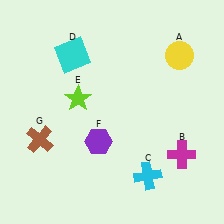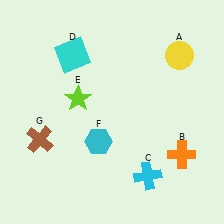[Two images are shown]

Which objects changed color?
B changed from magenta to orange. F changed from purple to cyan.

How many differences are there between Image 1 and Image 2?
There are 2 differences between the two images.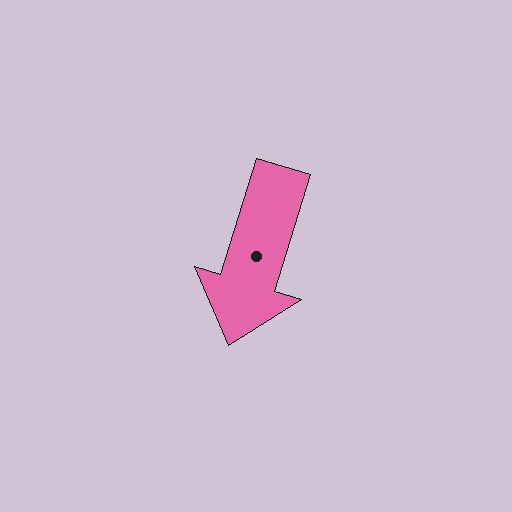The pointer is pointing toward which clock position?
Roughly 7 o'clock.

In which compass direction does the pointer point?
South.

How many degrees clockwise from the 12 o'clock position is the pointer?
Approximately 197 degrees.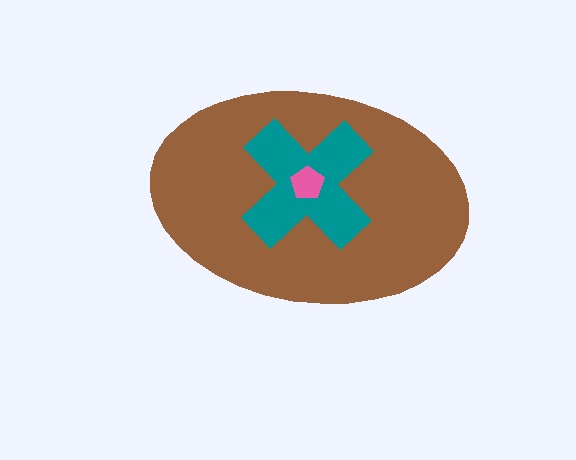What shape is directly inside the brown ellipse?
The teal cross.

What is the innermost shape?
The pink pentagon.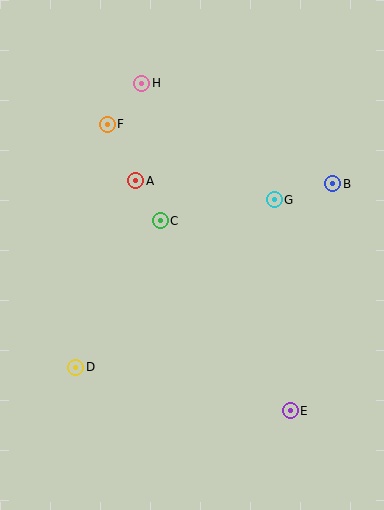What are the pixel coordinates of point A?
Point A is at (136, 181).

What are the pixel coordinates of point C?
Point C is at (160, 221).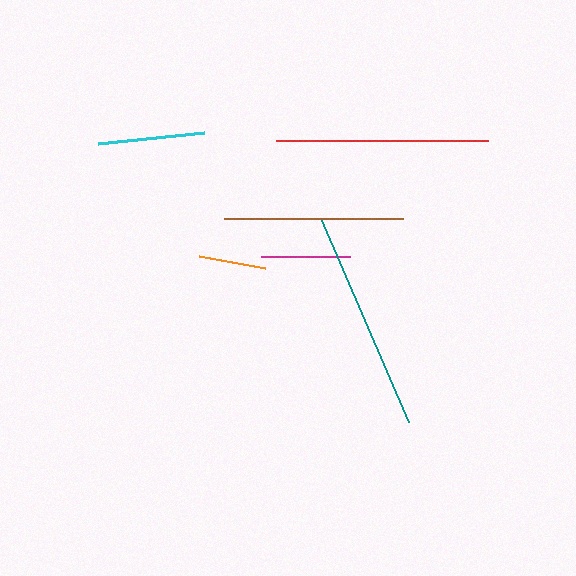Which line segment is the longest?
The teal line is the longest at approximately 223 pixels.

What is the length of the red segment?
The red segment is approximately 212 pixels long.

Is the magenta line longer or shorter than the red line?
The red line is longer than the magenta line.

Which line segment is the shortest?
The orange line is the shortest at approximately 67 pixels.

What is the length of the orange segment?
The orange segment is approximately 67 pixels long.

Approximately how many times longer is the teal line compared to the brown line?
The teal line is approximately 1.2 times the length of the brown line.